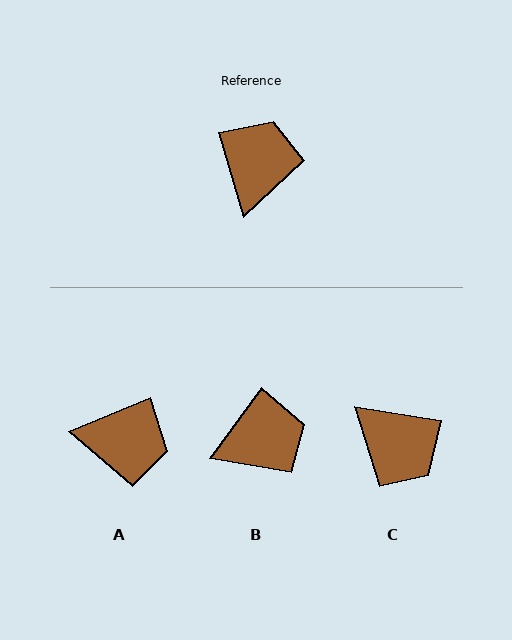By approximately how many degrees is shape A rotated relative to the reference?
Approximately 84 degrees clockwise.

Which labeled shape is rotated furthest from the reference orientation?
C, about 115 degrees away.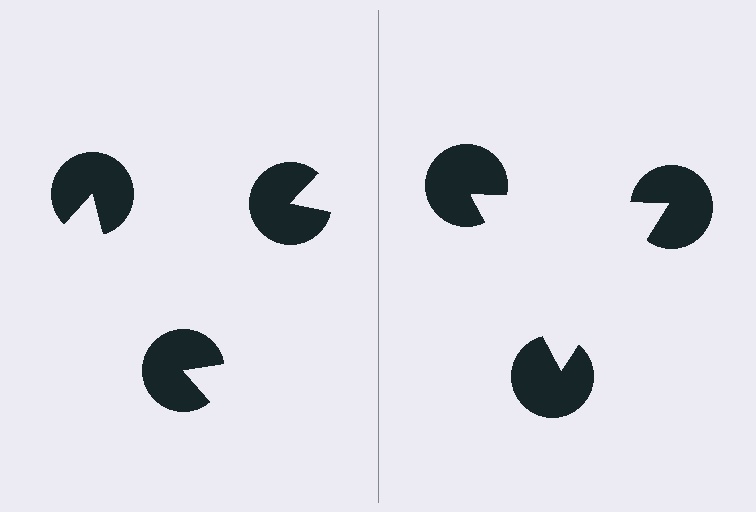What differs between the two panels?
The pac-man discs are positioned identically on both sides; only the wedge orientations differ. On the right they align to a triangle; on the left they are misaligned.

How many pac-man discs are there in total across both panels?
6 — 3 on each side.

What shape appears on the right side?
An illusory triangle.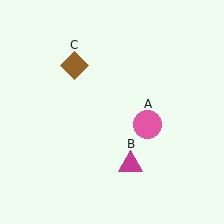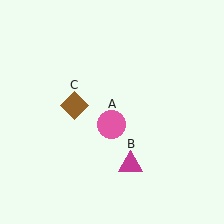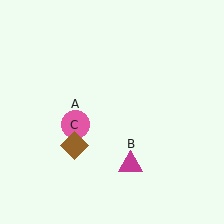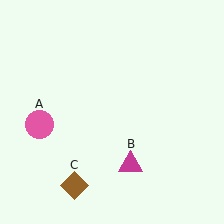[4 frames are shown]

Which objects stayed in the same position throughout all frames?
Magenta triangle (object B) remained stationary.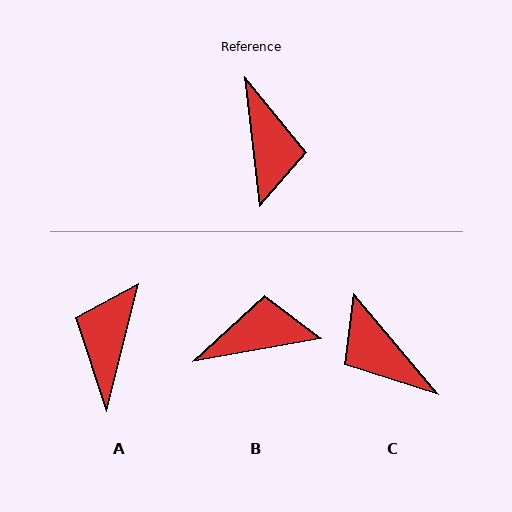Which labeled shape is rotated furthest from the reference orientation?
A, about 159 degrees away.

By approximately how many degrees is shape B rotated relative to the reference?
Approximately 93 degrees counter-clockwise.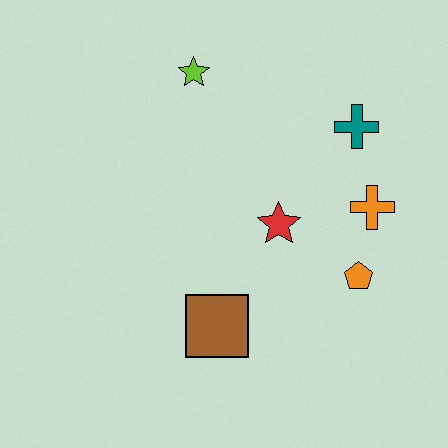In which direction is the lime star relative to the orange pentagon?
The lime star is above the orange pentagon.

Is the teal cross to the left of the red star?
No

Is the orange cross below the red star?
No